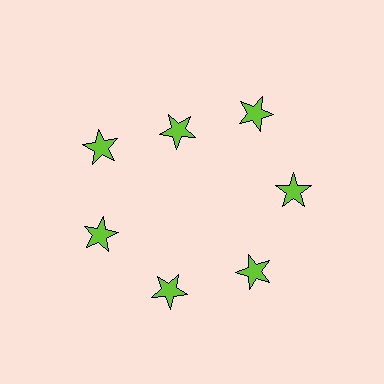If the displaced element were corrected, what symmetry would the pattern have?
It would have 7-fold rotational symmetry — the pattern would map onto itself every 51 degrees.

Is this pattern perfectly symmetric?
No. The 7 lime stars are arranged in a ring, but one element near the 12 o'clock position is pulled inward toward the center, breaking the 7-fold rotational symmetry.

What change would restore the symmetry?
The symmetry would be restored by moving it outward, back onto the ring so that all 7 stars sit at equal angles and equal distance from the center.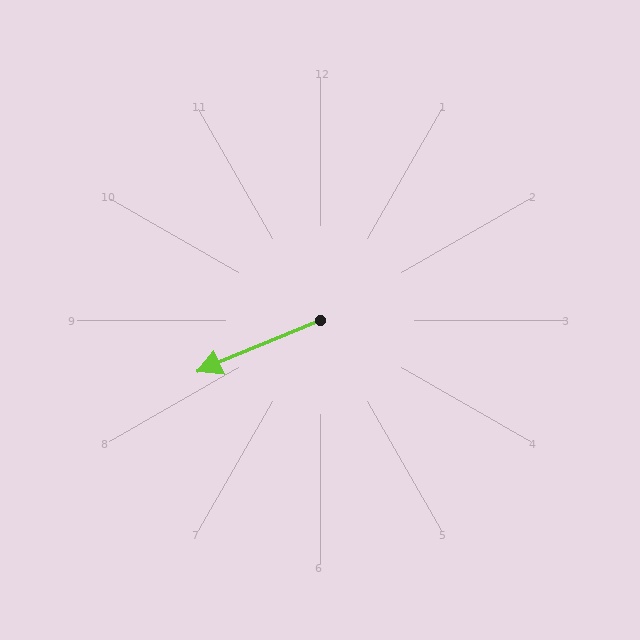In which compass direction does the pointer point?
Southwest.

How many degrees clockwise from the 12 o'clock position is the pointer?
Approximately 247 degrees.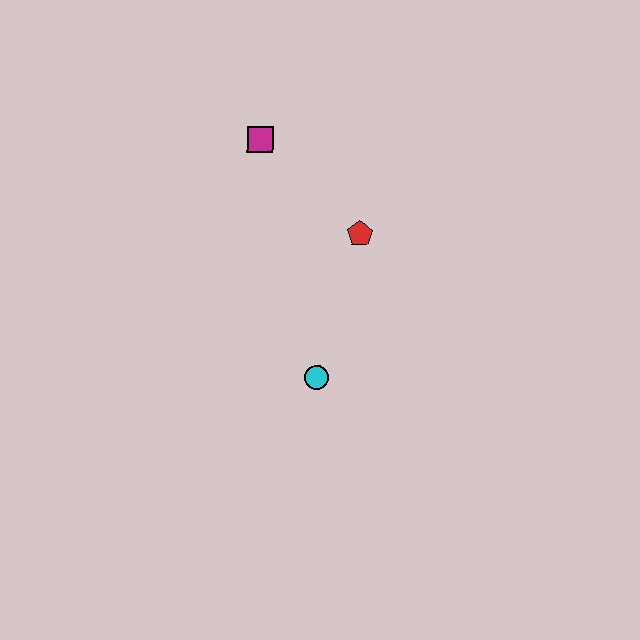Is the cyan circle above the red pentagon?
No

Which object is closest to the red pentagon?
The magenta square is closest to the red pentagon.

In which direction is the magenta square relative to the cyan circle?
The magenta square is above the cyan circle.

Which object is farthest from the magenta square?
The cyan circle is farthest from the magenta square.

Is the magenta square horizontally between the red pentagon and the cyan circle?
No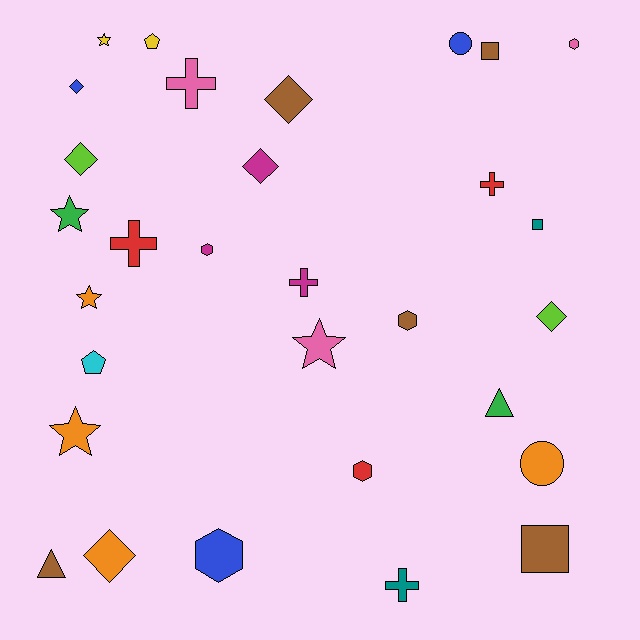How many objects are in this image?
There are 30 objects.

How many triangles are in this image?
There are 2 triangles.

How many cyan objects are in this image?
There is 1 cyan object.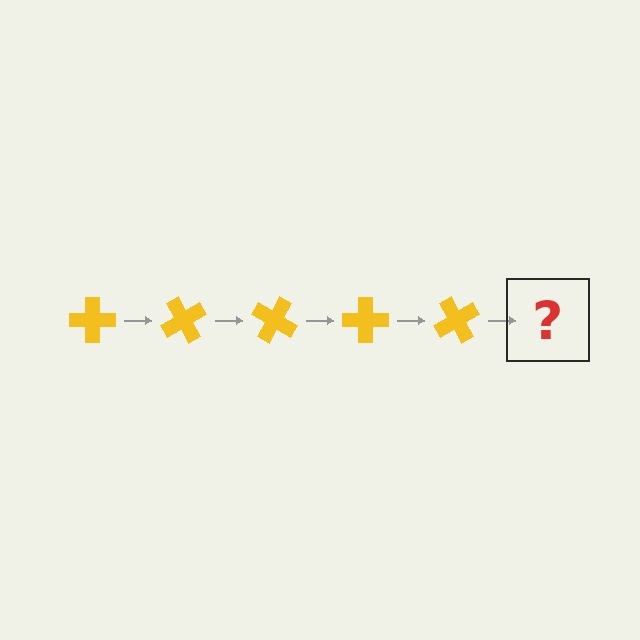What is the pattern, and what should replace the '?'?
The pattern is that the cross rotates 60 degrees each step. The '?' should be a yellow cross rotated 300 degrees.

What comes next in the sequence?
The next element should be a yellow cross rotated 300 degrees.